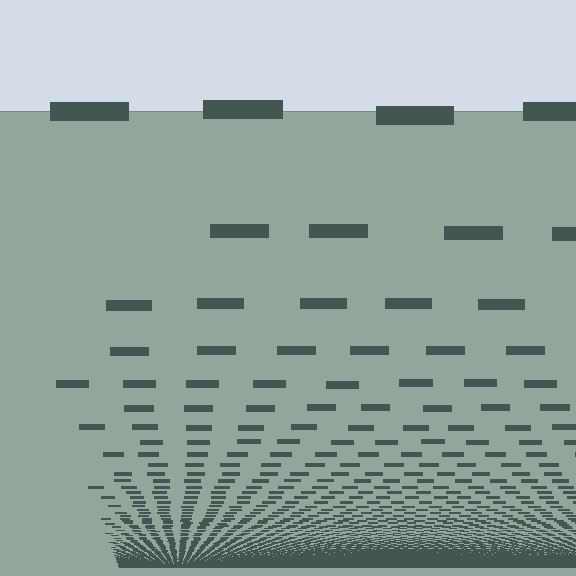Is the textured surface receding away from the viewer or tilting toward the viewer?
The surface appears to tilt toward the viewer. Texture elements get larger and sparser toward the top.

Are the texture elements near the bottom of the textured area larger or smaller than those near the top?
Smaller. The gradient is inverted — elements near the bottom are smaller and denser.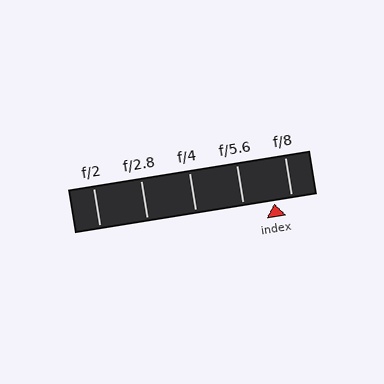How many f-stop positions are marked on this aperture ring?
There are 5 f-stop positions marked.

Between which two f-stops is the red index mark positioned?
The index mark is between f/5.6 and f/8.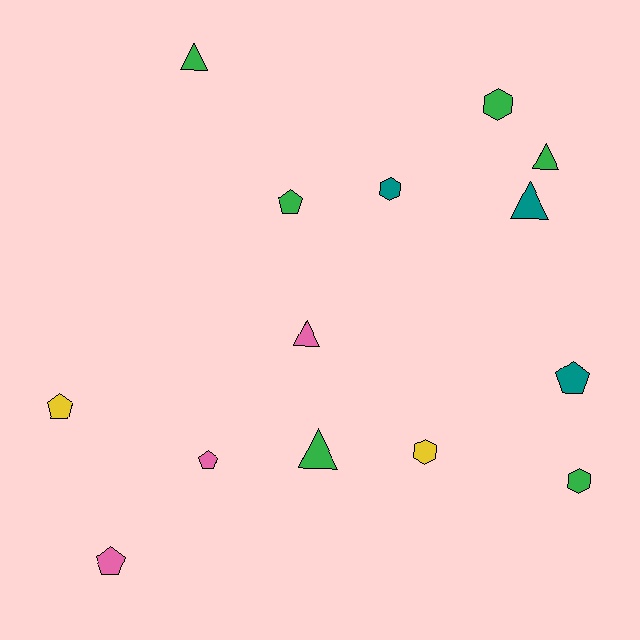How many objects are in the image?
There are 14 objects.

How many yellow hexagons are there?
There is 1 yellow hexagon.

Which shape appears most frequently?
Pentagon, with 5 objects.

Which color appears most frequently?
Green, with 6 objects.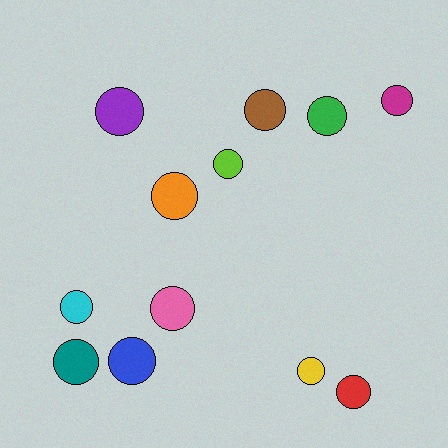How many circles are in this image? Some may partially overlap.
There are 12 circles.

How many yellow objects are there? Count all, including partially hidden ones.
There is 1 yellow object.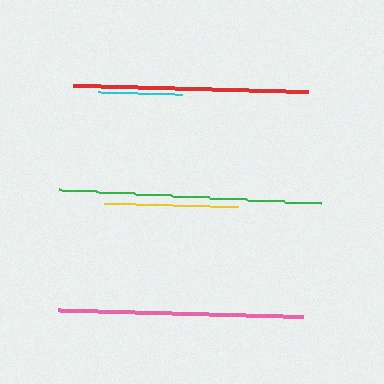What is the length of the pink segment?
The pink segment is approximately 244 pixels long.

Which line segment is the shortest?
The cyan line is the shortest at approximately 83 pixels.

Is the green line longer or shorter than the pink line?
The green line is longer than the pink line.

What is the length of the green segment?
The green segment is approximately 263 pixels long.